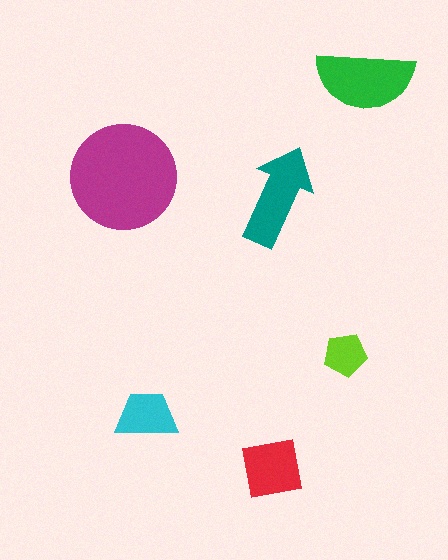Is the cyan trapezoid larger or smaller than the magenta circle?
Smaller.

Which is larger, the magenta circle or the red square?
The magenta circle.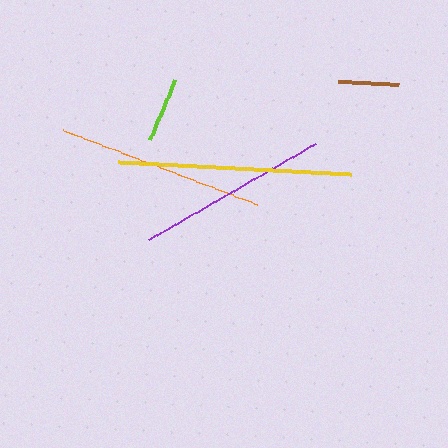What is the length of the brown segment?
The brown segment is approximately 62 pixels long.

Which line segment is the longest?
The yellow line is the longest at approximately 233 pixels.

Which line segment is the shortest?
The brown line is the shortest at approximately 62 pixels.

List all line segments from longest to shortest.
From longest to shortest: yellow, orange, purple, lime, brown.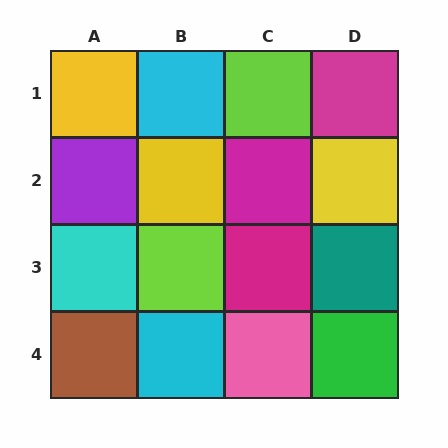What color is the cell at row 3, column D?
Teal.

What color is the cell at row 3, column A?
Cyan.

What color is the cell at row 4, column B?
Cyan.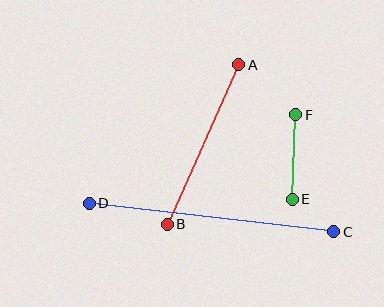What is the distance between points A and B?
The distance is approximately 175 pixels.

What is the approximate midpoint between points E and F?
The midpoint is at approximately (294, 157) pixels.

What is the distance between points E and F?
The distance is approximately 84 pixels.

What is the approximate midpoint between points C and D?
The midpoint is at approximately (212, 218) pixels.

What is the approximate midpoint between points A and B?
The midpoint is at approximately (203, 145) pixels.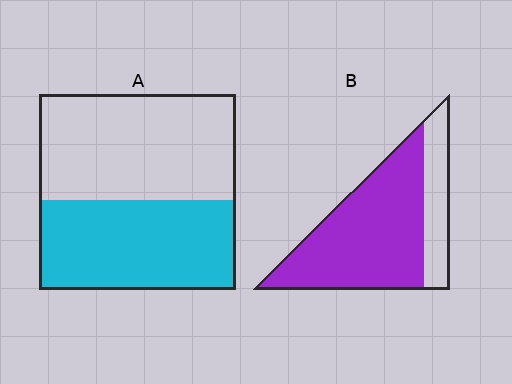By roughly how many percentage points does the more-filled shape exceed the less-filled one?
By roughly 30 percentage points (B over A).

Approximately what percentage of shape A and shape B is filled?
A is approximately 45% and B is approximately 75%.